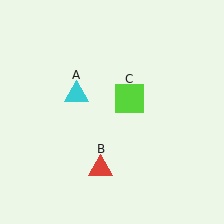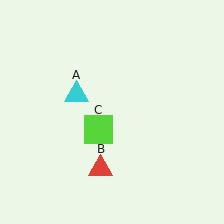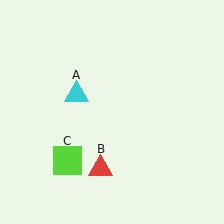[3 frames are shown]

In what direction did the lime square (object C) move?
The lime square (object C) moved down and to the left.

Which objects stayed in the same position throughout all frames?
Cyan triangle (object A) and red triangle (object B) remained stationary.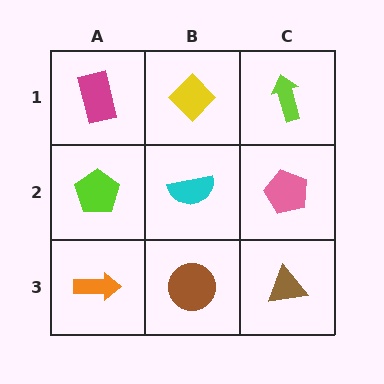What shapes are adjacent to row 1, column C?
A pink pentagon (row 2, column C), a yellow diamond (row 1, column B).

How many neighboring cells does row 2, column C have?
3.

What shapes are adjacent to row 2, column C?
A lime arrow (row 1, column C), a brown triangle (row 3, column C), a cyan semicircle (row 2, column B).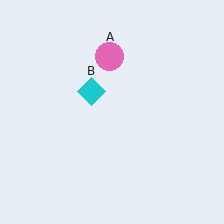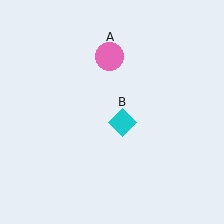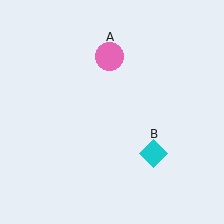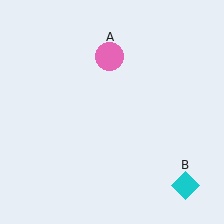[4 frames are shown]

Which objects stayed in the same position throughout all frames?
Pink circle (object A) remained stationary.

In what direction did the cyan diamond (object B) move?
The cyan diamond (object B) moved down and to the right.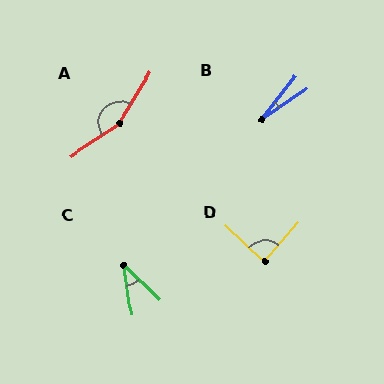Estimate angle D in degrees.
Approximately 88 degrees.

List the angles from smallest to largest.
B (18°), C (37°), D (88°), A (155°).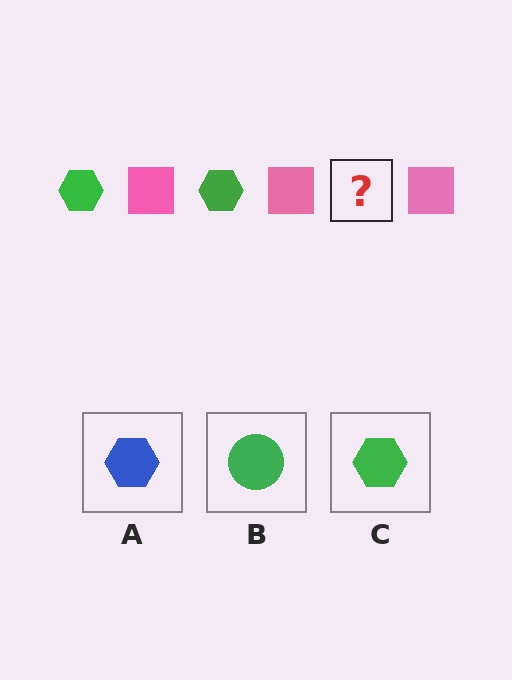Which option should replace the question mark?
Option C.